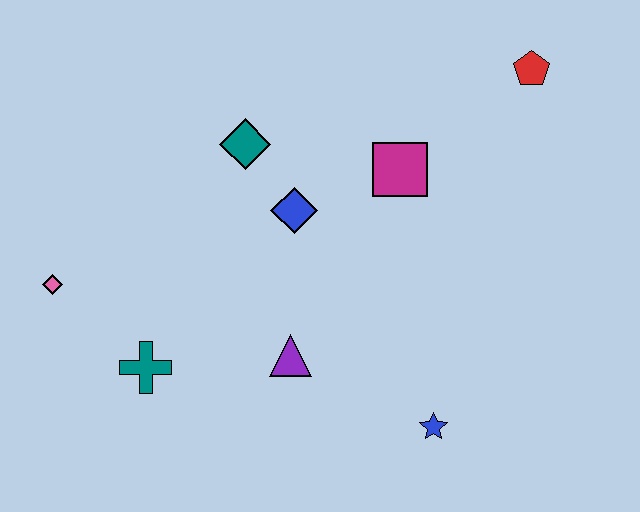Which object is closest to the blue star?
The purple triangle is closest to the blue star.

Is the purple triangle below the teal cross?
No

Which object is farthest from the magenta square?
The pink diamond is farthest from the magenta square.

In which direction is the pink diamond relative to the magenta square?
The pink diamond is to the left of the magenta square.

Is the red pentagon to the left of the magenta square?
No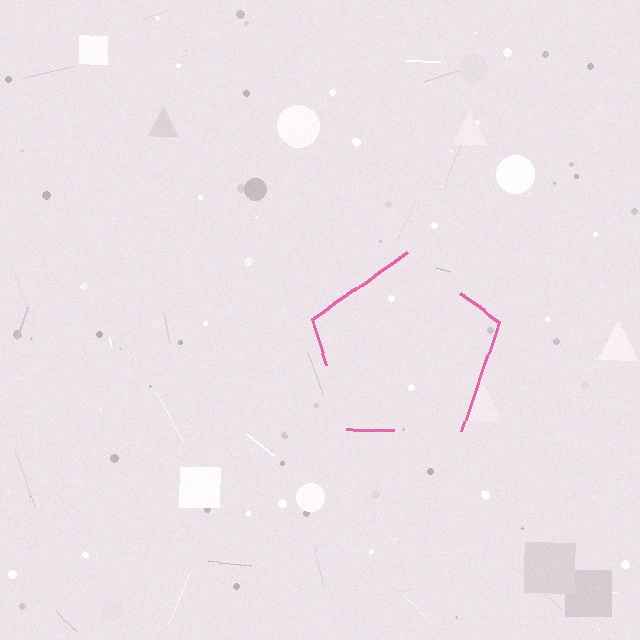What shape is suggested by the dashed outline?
The dashed outline suggests a pentagon.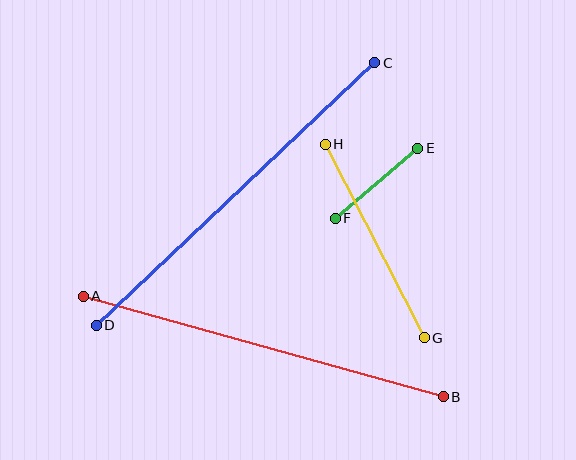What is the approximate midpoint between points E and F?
The midpoint is at approximately (376, 183) pixels.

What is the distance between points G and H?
The distance is approximately 217 pixels.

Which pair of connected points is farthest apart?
Points C and D are farthest apart.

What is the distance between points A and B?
The distance is approximately 374 pixels.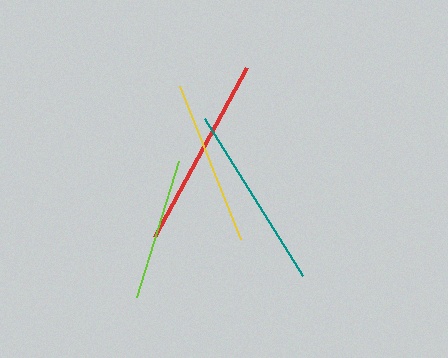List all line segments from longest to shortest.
From longest to shortest: red, teal, yellow, lime.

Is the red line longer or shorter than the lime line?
The red line is longer than the lime line.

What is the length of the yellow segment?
The yellow segment is approximately 165 pixels long.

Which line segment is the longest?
The red line is the longest at approximately 192 pixels.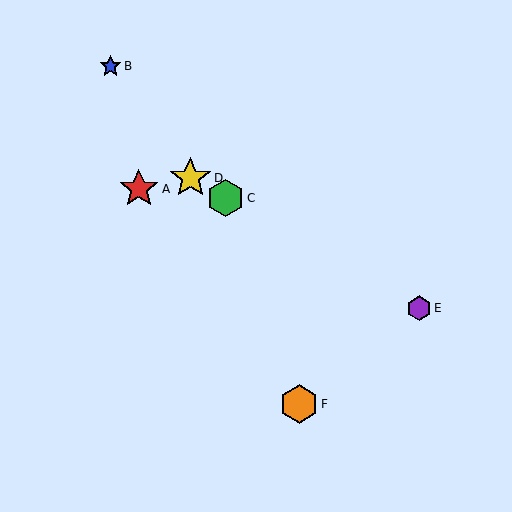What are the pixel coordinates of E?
Object E is at (419, 308).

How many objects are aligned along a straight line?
3 objects (C, D, E) are aligned along a straight line.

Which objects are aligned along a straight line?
Objects C, D, E are aligned along a straight line.